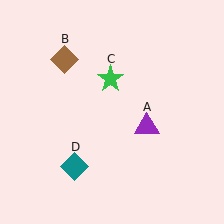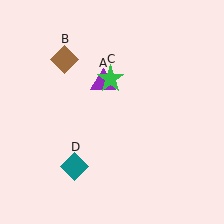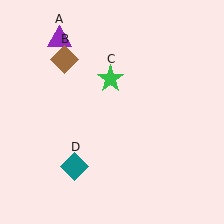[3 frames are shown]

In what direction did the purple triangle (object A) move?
The purple triangle (object A) moved up and to the left.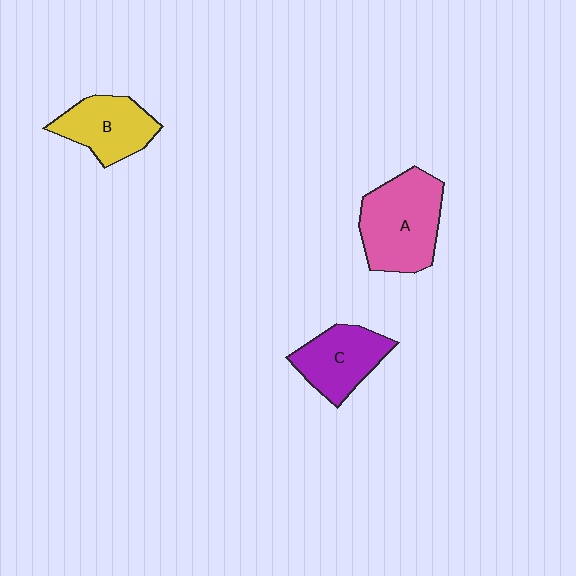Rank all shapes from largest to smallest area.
From largest to smallest: A (pink), C (purple), B (yellow).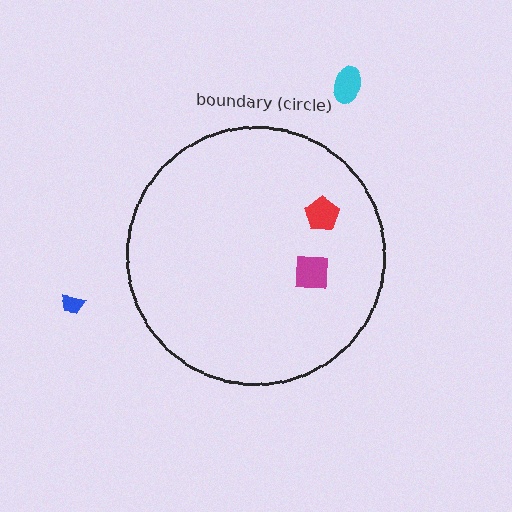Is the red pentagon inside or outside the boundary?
Inside.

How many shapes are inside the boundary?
2 inside, 2 outside.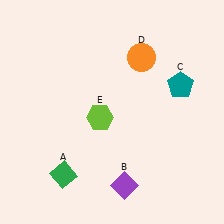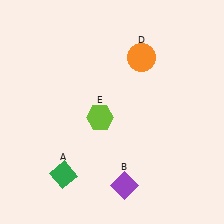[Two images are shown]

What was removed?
The teal pentagon (C) was removed in Image 2.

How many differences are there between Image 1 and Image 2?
There is 1 difference between the two images.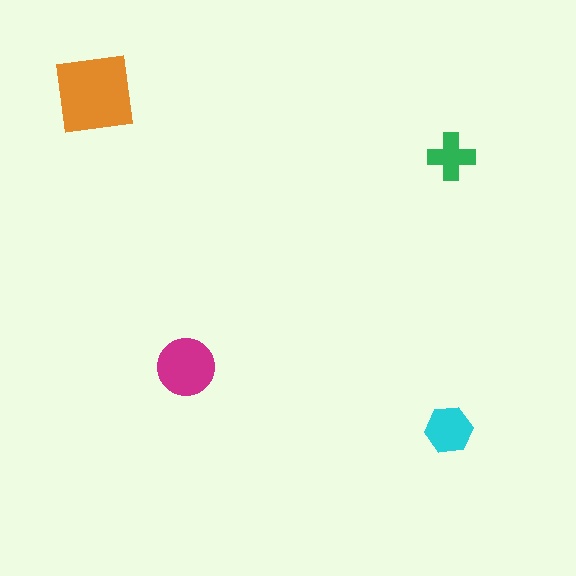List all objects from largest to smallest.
The orange square, the magenta circle, the cyan hexagon, the green cross.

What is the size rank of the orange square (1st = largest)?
1st.